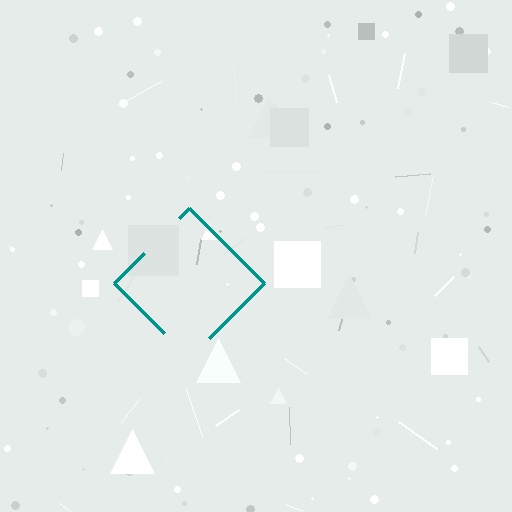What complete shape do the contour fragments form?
The contour fragments form a diamond.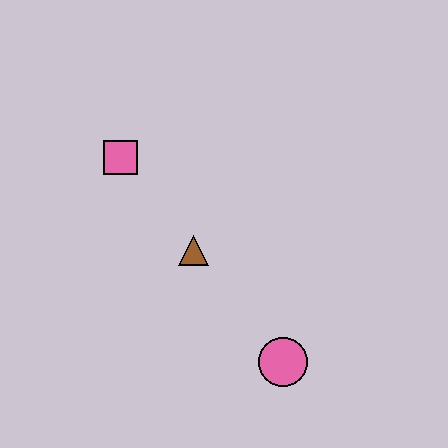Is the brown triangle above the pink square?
No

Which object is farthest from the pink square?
The pink circle is farthest from the pink square.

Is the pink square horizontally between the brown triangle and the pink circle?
No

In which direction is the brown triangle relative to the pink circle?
The brown triangle is above the pink circle.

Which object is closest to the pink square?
The brown triangle is closest to the pink square.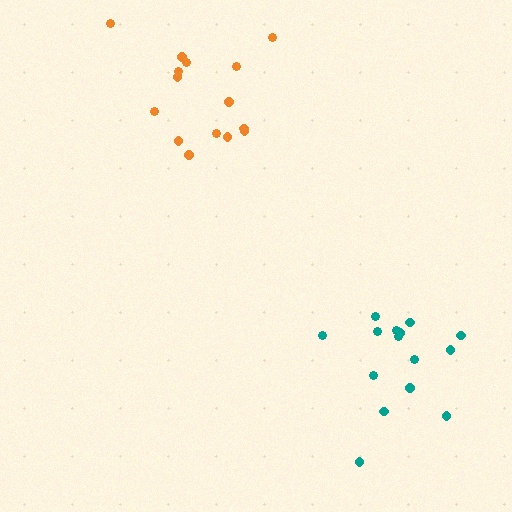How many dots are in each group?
Group 1: 15 dots, Group 2: 15 dots (30 total).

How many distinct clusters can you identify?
There are 2 distinct clusters.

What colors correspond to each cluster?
The clusters are colored: teal, orange.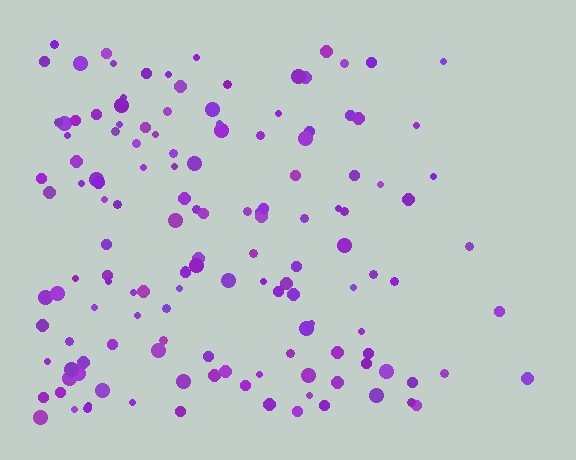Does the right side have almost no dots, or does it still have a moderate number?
Still a moderate number, just noticeably fewer than the left.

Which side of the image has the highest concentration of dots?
The left.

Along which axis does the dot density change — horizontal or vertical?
Horizontal.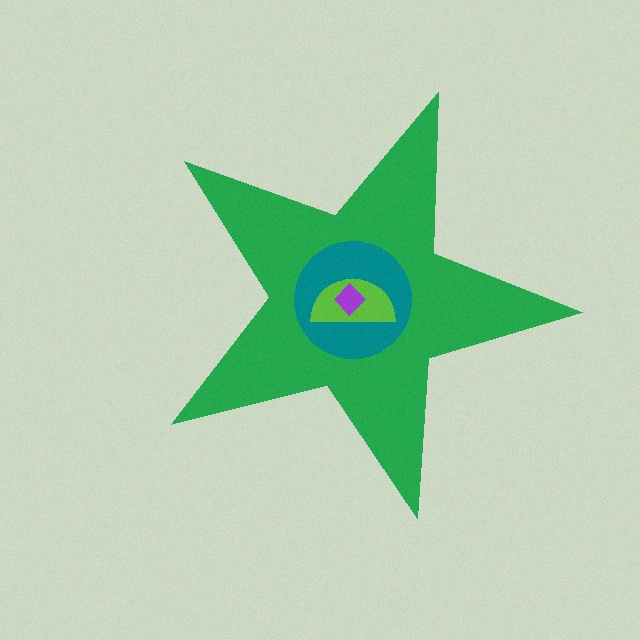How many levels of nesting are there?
4.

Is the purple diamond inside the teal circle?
Yes.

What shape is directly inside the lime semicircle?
The purple diamond.